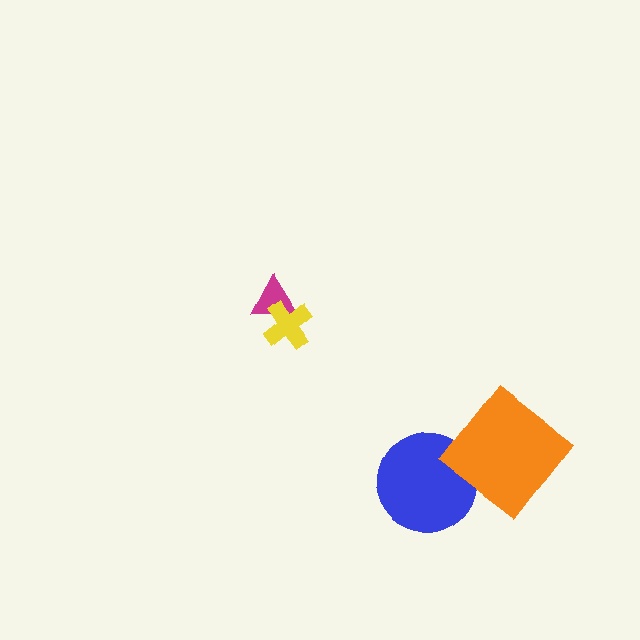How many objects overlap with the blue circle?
1 object overlaps with the blue circle.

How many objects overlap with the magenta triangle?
1 object overlaps with the magenta triangle.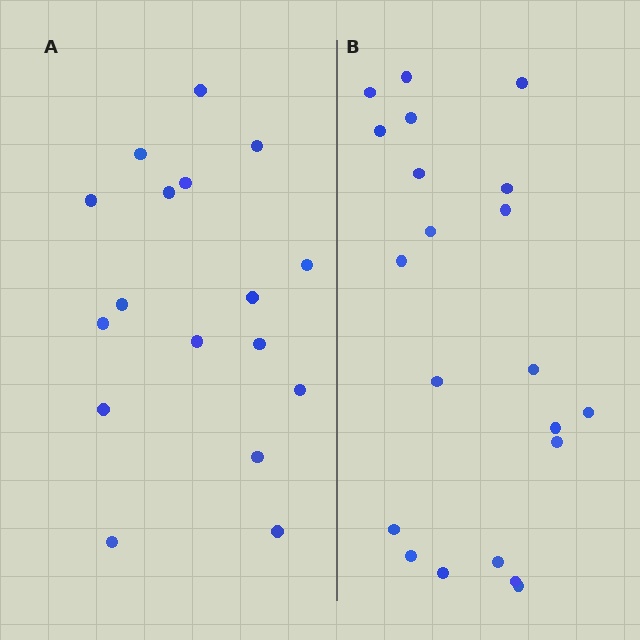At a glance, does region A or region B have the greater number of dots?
Region B (the right region) has more dots.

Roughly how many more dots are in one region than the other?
Region B has about 4 more dots than region A.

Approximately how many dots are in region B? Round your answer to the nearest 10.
About 20 dots. (The exact count is 21, which rounds to 20.)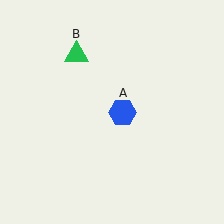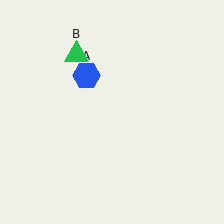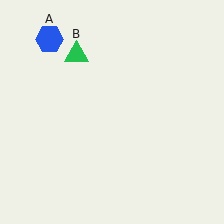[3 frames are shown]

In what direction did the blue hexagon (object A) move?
The blue hexagon (object A) moved up and to the left.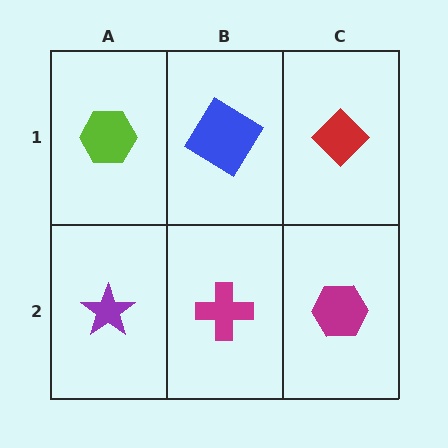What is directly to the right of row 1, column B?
A red diamond.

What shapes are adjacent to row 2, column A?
A lime hexagon (row 1, column A), a magenta cross (row 2, column B).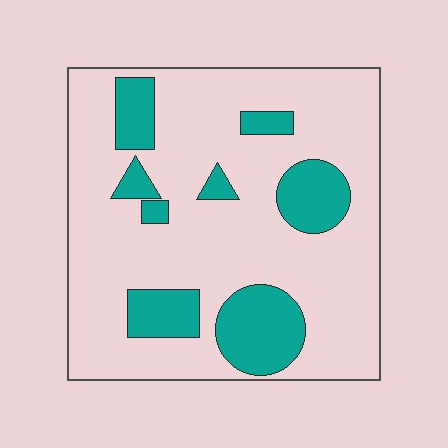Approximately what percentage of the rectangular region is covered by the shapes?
Approximately 20%.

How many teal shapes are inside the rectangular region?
8.